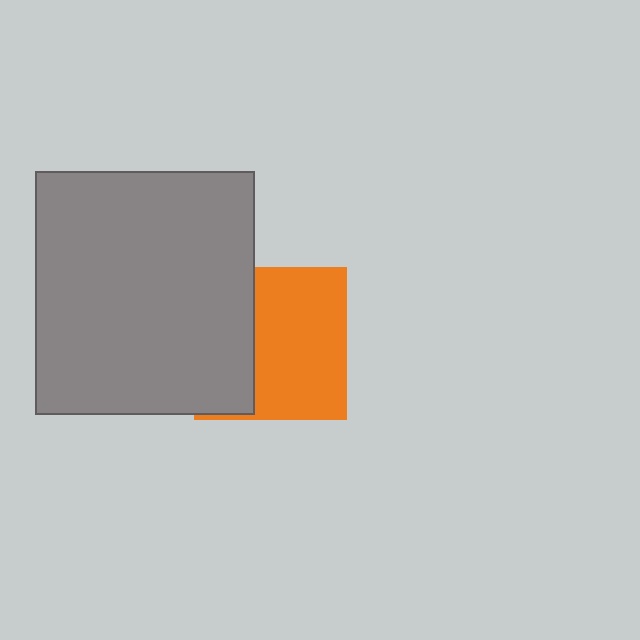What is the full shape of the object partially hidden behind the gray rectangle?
The partially hidden object is an orange square.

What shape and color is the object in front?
The object in front is a gray rectangle.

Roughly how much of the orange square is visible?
About half of it is visible (roughly 61%).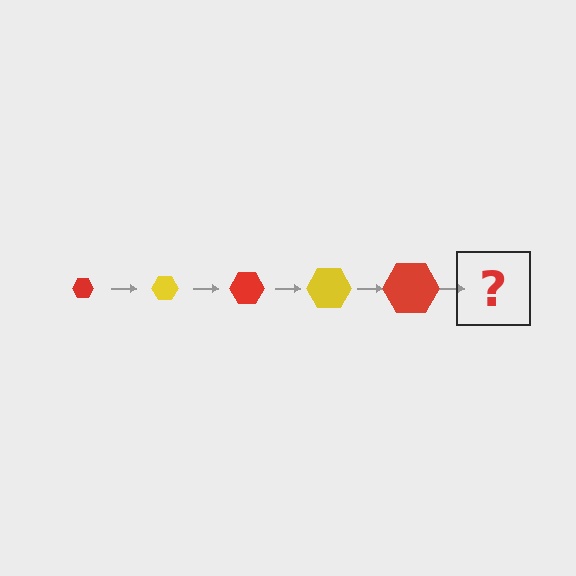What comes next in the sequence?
The next element should be a yellow hexagon, larger than the previous one.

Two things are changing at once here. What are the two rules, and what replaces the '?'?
The two rules are that the hexagon grows larger each step and the color cycles through red and yellow. The '?' should be a yellow hexagon, larger than the previous one.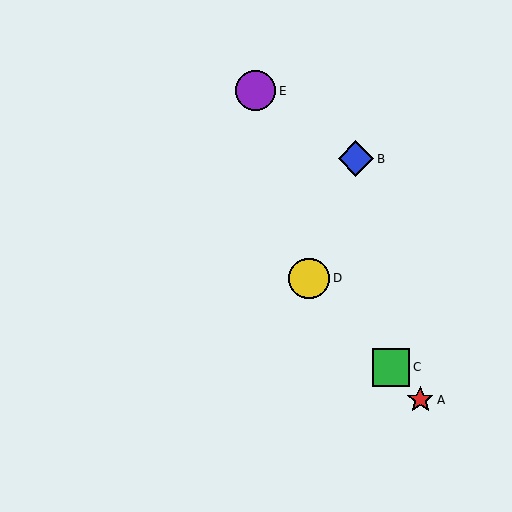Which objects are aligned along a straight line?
Objects A, C, D are aligned along a straight line.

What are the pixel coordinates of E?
Object E is at (256, 91).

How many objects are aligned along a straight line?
3 objects (A, C, D) are aligned along a straight line.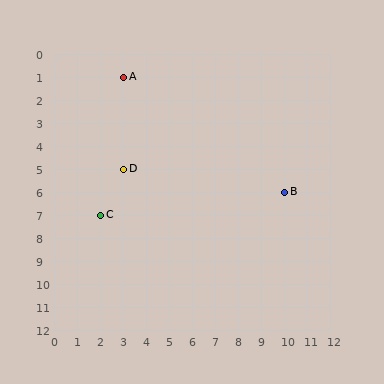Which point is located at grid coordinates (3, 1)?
Point A is at (3, 1).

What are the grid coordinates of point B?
Point B is at grid coordinates (10, 6).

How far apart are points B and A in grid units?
Points B and A are 7 columns and 5 rows apart (about 8.6 grid units diagonally).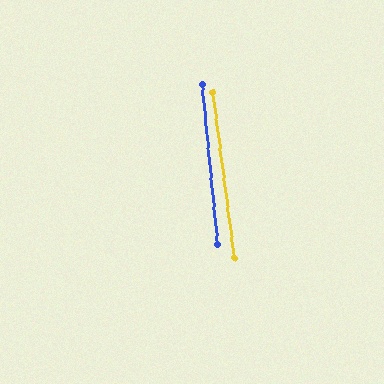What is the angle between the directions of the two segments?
Approximately 2 degrees.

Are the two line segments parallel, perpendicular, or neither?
Parallel — their directions differ by only 1.7°.